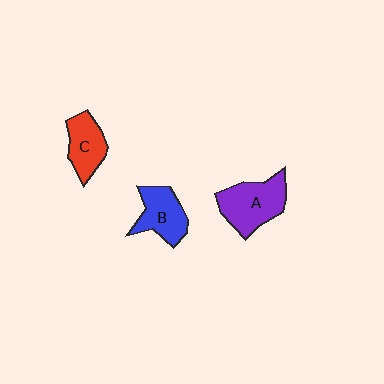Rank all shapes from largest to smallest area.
From largest to smallest: A (purple), B (blue), C (red).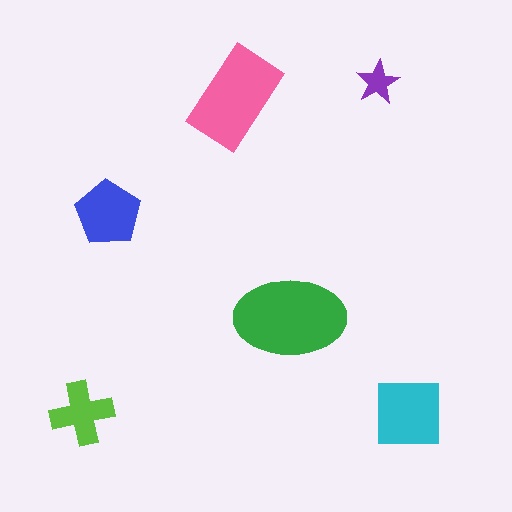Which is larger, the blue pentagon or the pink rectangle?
The pink rectangle.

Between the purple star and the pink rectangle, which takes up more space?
The pink rectangle.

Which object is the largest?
The green ellipse.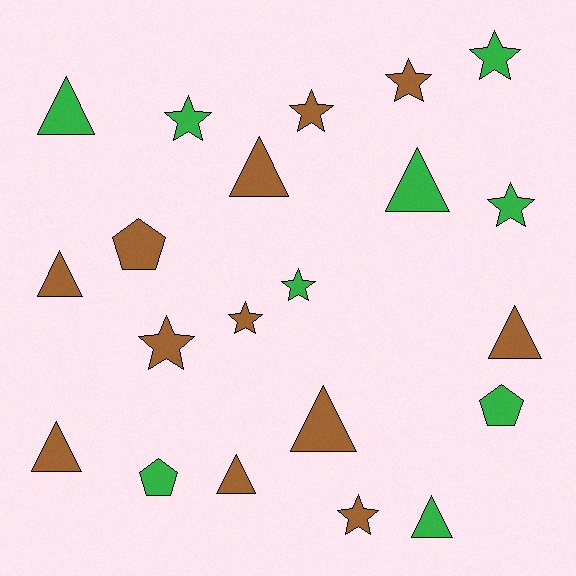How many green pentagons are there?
There are 2 green pentagons.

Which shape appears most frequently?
Triangle, with 9 objects.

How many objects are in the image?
There are 21 objects.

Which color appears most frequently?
Brown, with 12 objects.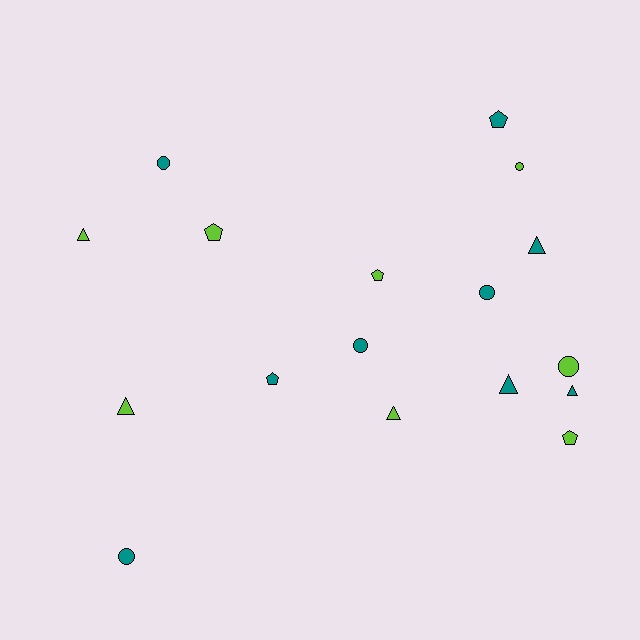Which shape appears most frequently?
Triangle, with 6 objects.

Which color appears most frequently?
Teal, with 9 objects.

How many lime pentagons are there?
There are 3 lime pentagons.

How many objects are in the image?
There are 17 objects.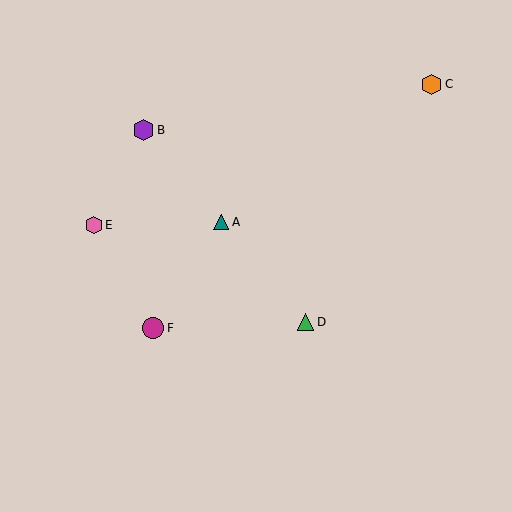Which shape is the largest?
The magenta circle (labeled F) is the largest.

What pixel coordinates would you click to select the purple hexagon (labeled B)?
Click at (144, 130) to select the purple hexagon B.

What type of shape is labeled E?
Shape E is a pink hexagon.